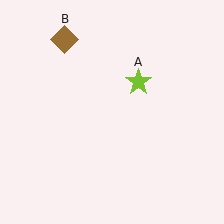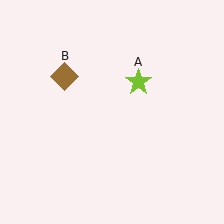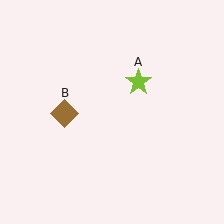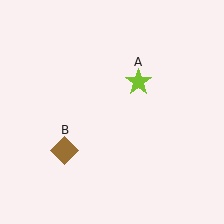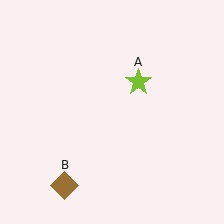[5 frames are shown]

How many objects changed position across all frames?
1 object changed position: brown diamond (object B).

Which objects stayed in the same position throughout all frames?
Lime star (object A) remained stationary.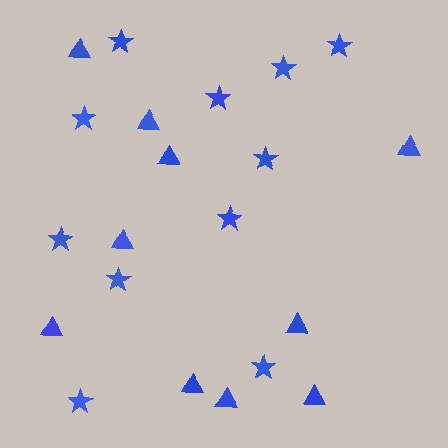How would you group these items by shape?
There are 2 groups: one group of triangles (10) and one group of stars (11).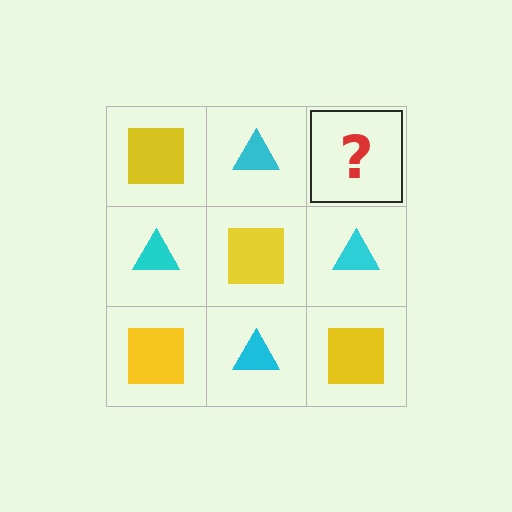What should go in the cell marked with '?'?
The missing cell should contain a yellow square.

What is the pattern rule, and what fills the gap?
The rule is that it alternates yellow square and cyan triangle in a checkerboard pattern. The gap should be filled with a yellow square.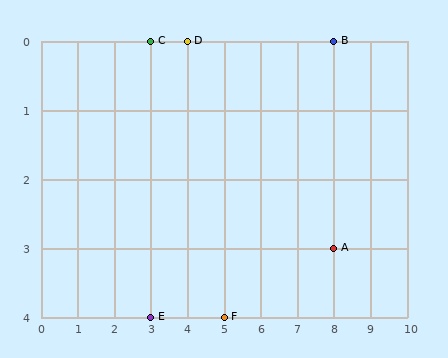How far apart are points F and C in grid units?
Points F and C are 2 columns and 4 rows apart (about 4.5 grid units diagonally).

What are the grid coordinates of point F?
Point F is at grid coordinates (5, 4).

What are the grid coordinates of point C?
Point C is at grid coordinates (3, 0).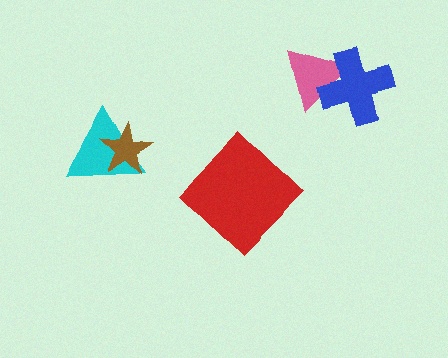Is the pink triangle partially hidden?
Yes, it is partially covered by another shape.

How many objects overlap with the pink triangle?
1 object overlaps with the pink triangle.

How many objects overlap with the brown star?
1 object overlaps with the brown star.